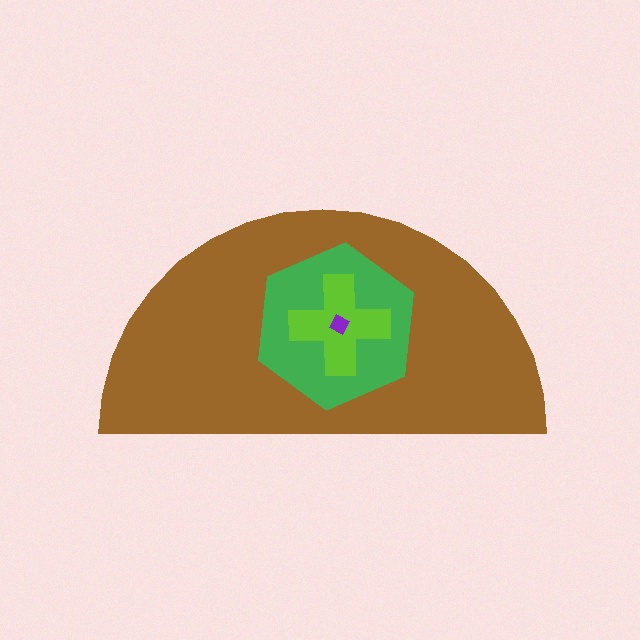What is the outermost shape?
The brown semicircle.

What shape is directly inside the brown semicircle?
The green hexagon.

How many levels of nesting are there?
4.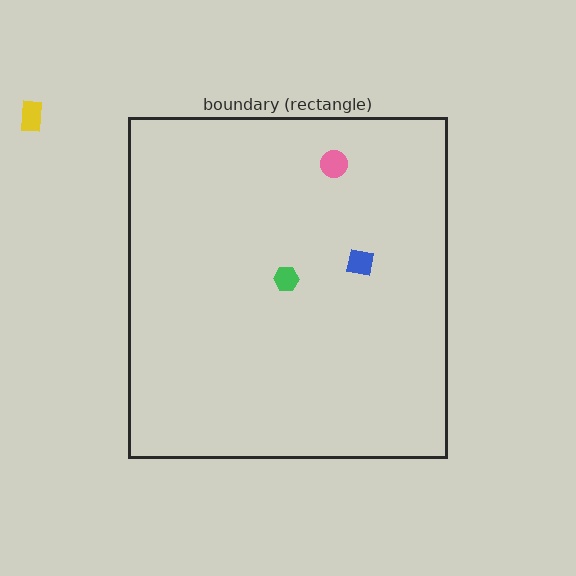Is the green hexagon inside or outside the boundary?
Inside.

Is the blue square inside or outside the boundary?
Inside.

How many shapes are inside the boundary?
3 inside, 1 outside.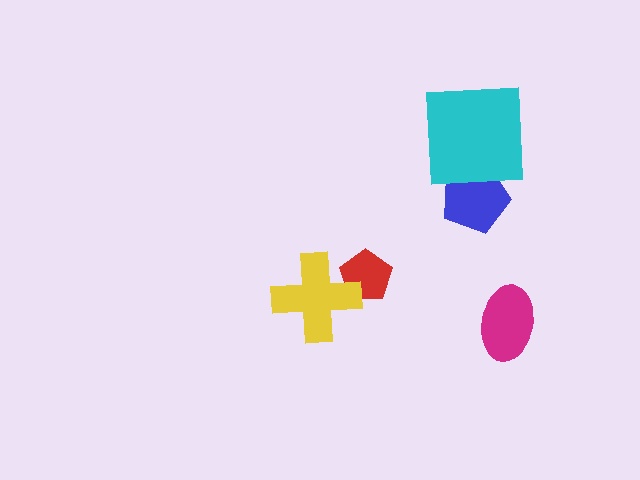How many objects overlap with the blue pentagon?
1 object overlaps with the blue pentagon.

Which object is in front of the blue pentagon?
The cyan square is in front of the blue pentagon.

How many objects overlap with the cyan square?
1 object overlaps with the cyan square.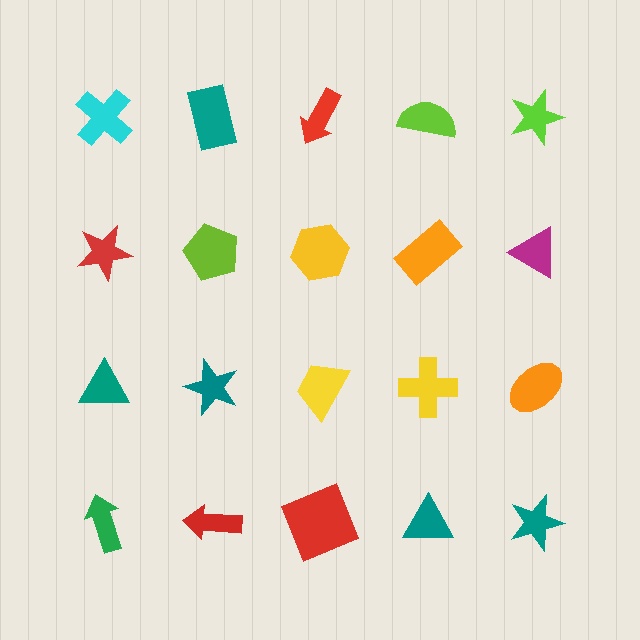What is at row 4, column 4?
A teal triangle.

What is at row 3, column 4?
A yellow cross.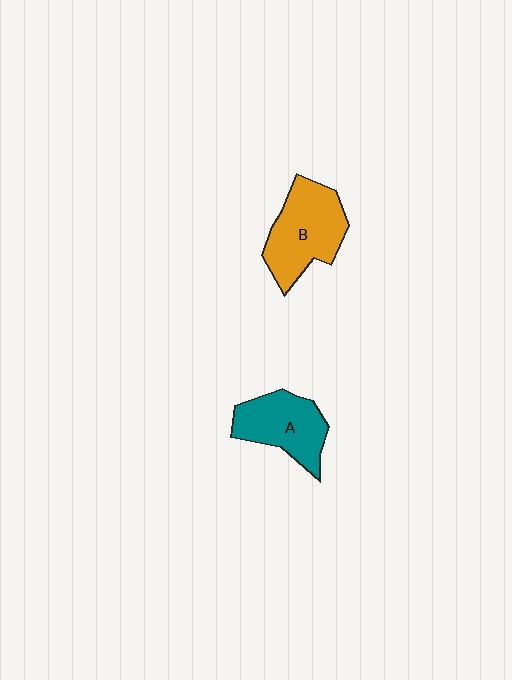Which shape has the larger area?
Shape B (orange).